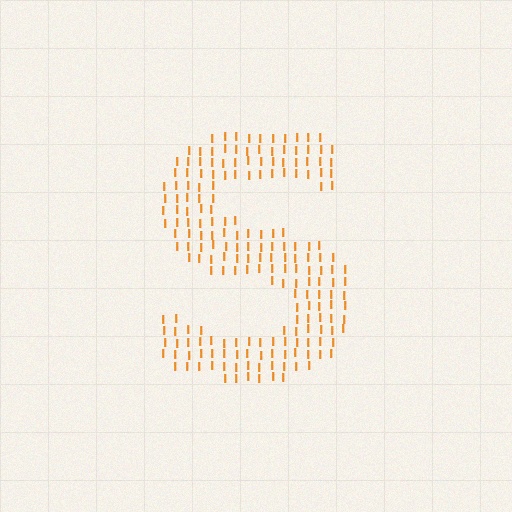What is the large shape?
The large shape is the letter S.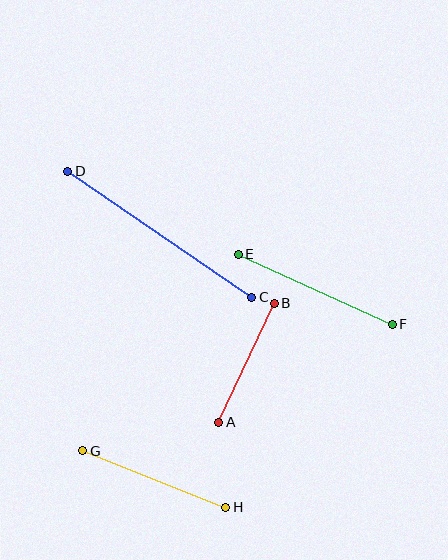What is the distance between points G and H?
The distance is approximately 154 pixels.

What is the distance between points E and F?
The distance is approximately 169 pixels.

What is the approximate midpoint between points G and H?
The midpoint is at approximately (154, 479) pixels.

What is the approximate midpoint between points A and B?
The midpoint is at approximately (247, 363) pixels.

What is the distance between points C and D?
The distance is approximately 223 pixels.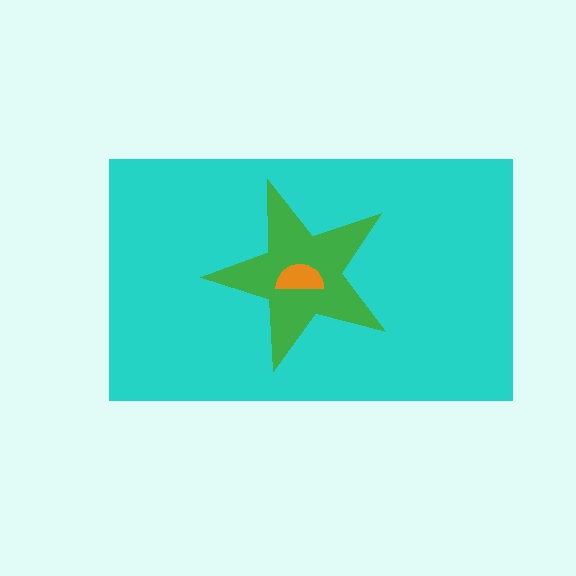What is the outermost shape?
The cyan rectangle.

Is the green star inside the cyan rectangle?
Yes.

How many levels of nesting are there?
3.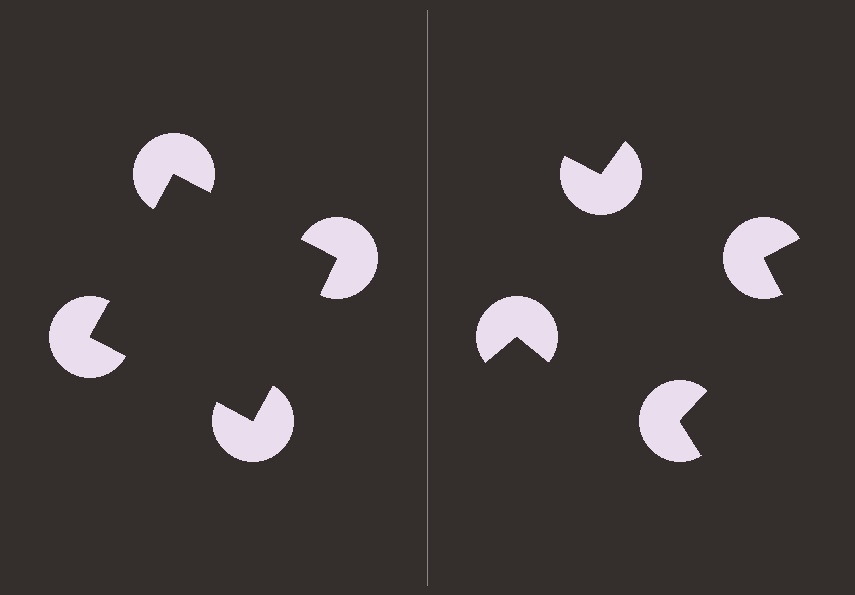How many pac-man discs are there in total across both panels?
8 — 4 on each side.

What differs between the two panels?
The pac-man discs are positioned identically on both sides; only the wedge orientations differ. On the left they align to a square; on the right they are misaligned.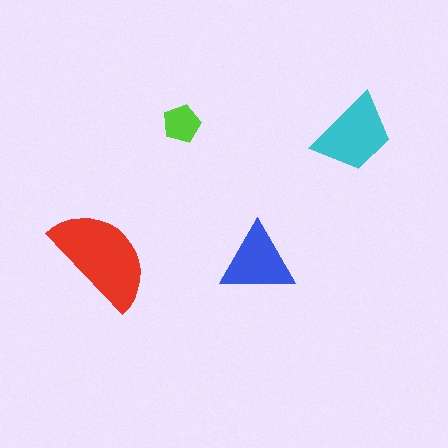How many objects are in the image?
There are 4 objects in the image.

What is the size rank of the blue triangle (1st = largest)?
3rd.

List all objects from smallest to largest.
The lime pentagon, the blue triangle, the cyan trapezoid, the red semicircle.